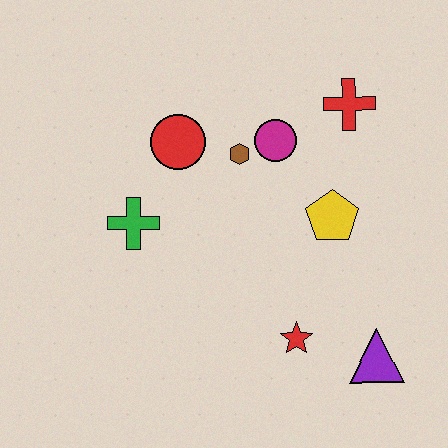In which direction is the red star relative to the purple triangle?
The red star is to the left of the purple triangle.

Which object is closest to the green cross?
The red circle is closest to the green cross.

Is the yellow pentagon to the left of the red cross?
Yes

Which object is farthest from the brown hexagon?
The purple triangle is farthest from the brown hexagon.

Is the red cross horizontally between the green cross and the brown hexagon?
No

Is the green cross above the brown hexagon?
No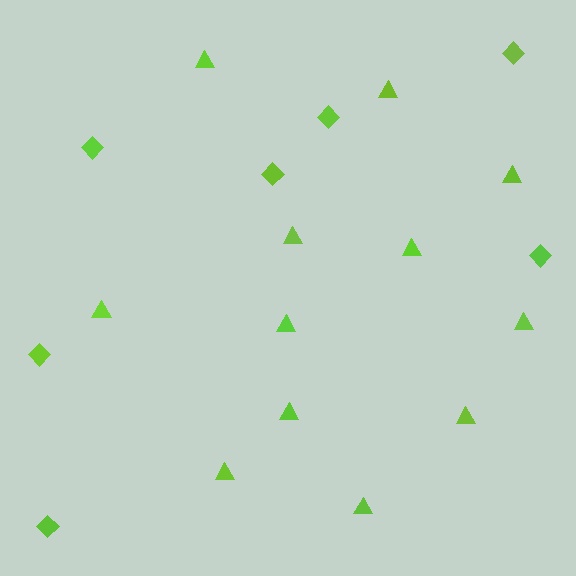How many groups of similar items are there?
There are 2 groups: one group of diamonds (7) and one group of triangles (12).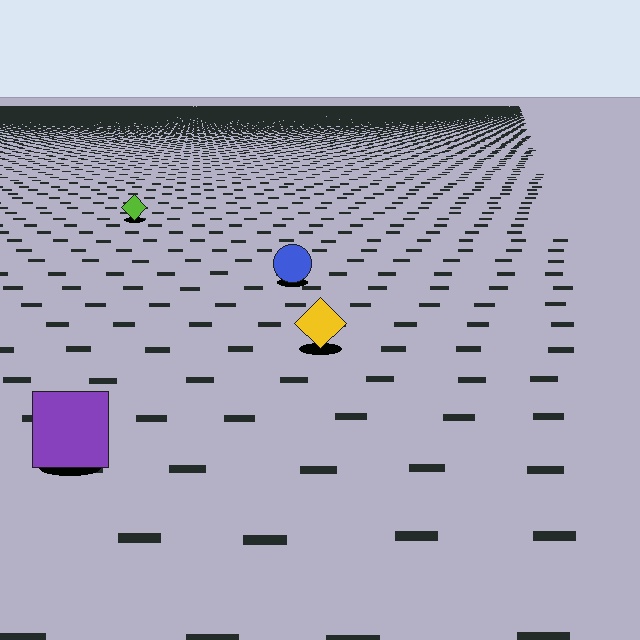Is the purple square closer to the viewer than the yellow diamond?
Yes. The purple square is closer — you can tell from the texture gradient: the ground texture is coarser near it.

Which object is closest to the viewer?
The purple square is closest. The texture marks near it are larger and more spread out.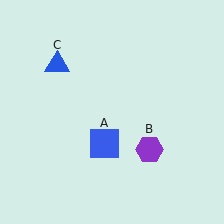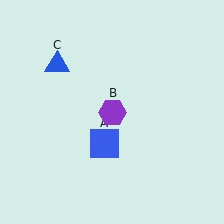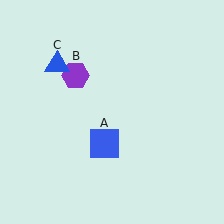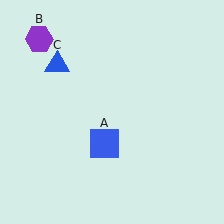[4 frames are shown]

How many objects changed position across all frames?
1 object changed position: purple hexagon (object B).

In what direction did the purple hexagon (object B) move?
The purple hexagon (object B) moved up and to the left.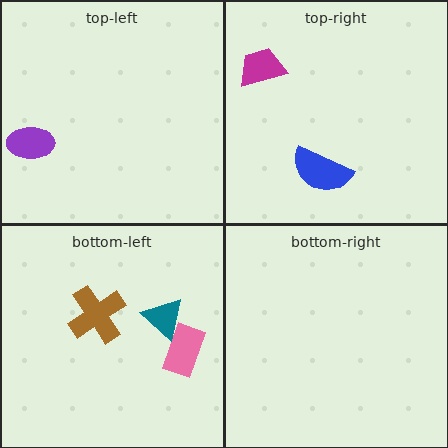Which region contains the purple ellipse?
The top-left region.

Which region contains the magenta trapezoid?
The top-right region.